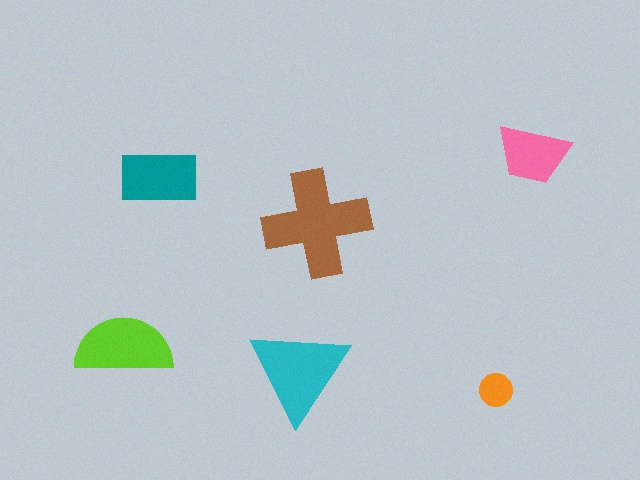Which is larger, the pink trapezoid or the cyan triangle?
The cyan triangle.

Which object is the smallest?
The orange circle.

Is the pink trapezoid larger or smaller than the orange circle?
Larger.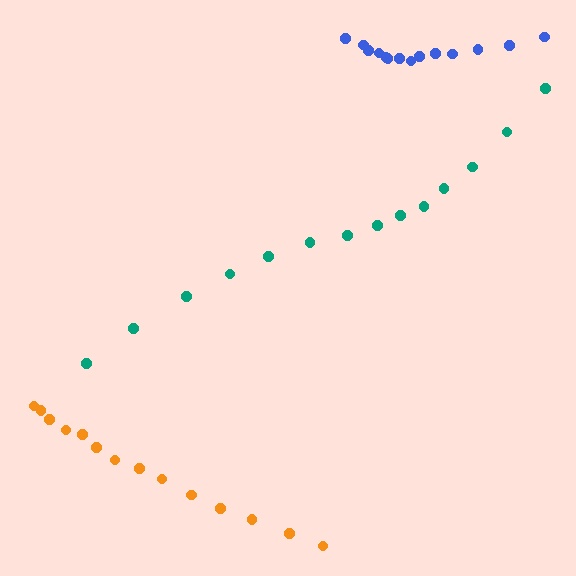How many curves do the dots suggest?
There are 3 distinct paths.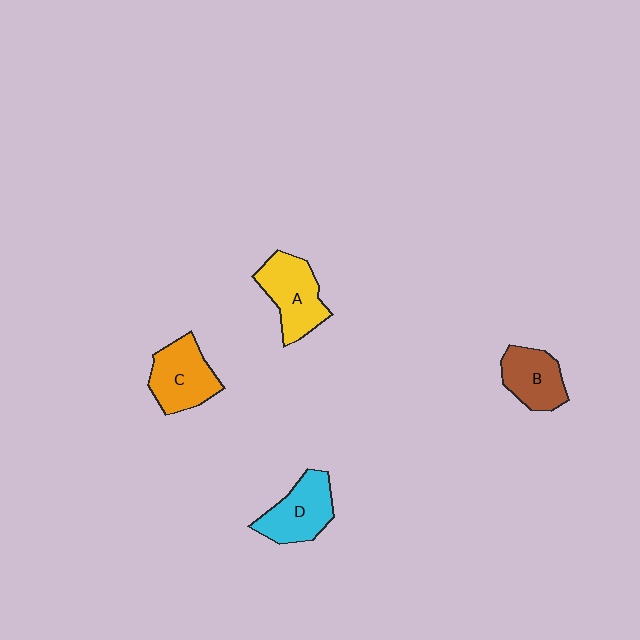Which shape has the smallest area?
Shape B (brown).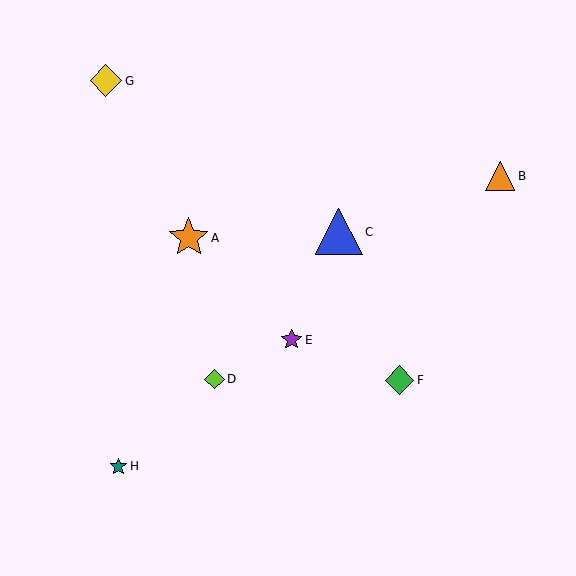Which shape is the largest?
The blue triangle (labeled C) is the largest.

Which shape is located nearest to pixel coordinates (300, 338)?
The purple star (labeled E) at (291, 340) is nearest to that location.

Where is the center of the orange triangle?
The center of the orange triangle is at (500, 176).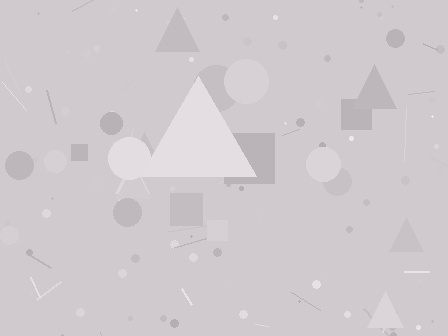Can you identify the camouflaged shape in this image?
The camouflaged shape is a triangle.